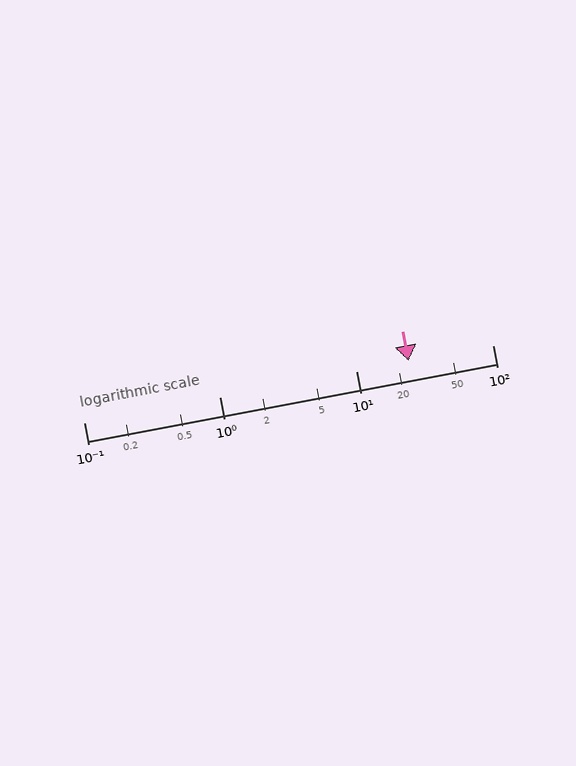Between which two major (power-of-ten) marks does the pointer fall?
The pointer is between 10 and 100.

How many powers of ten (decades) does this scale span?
The scale spans 3 decades, from 0.1 to 100.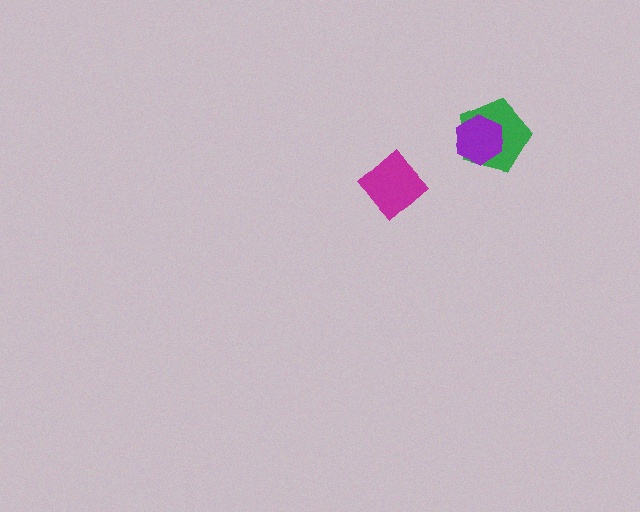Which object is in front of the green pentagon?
The purple hexagon is in front of the green pentagon.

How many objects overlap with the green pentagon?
1 object overlaps with the green pentagon.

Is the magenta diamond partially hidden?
No, no other shape covers it.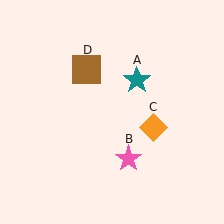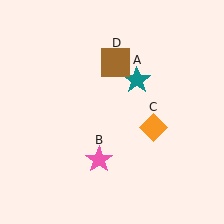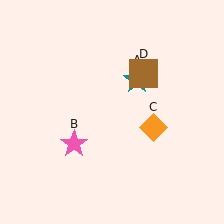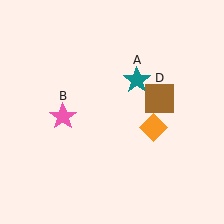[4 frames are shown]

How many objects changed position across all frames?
2 objects changed position: pink star (object B), brown square (object D).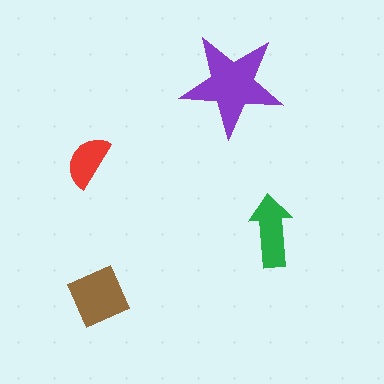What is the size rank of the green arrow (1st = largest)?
3rd.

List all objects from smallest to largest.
The red semicircle, the green arrow, the brown square, the purple star.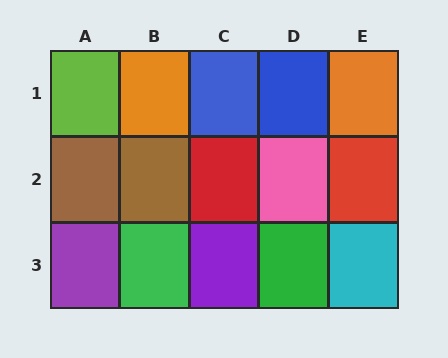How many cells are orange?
2 cells are orange.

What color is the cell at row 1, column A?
Lime.